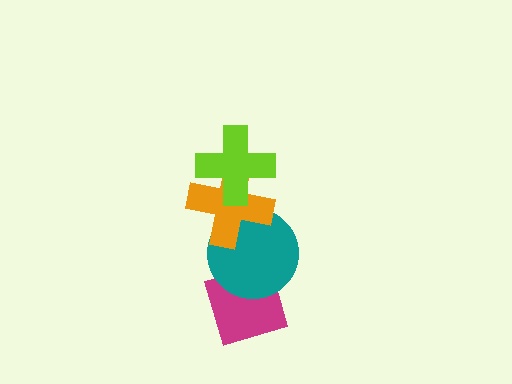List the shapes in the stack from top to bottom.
From top to bottom: the lime cross, the orange cross, the teal circle, the magenta diamond.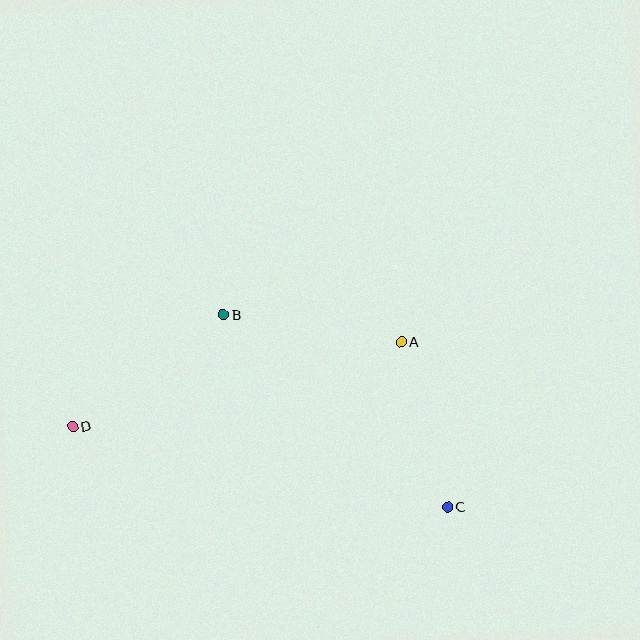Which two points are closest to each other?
Points A and C are closest to each other.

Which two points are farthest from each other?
Points C and D are farthest from each other.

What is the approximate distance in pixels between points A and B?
The distance between A and B is approximately 180 pixels.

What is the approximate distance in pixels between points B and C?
The distance between B and C is approximately 295 pixels.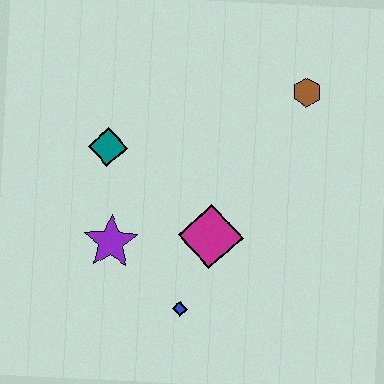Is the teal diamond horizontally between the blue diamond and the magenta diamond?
No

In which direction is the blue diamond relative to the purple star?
The blue diamond is to the right of the purple star.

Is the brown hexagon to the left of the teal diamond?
No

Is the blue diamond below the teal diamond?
Yes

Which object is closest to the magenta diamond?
The blue diamond is closest to the magenta diamond.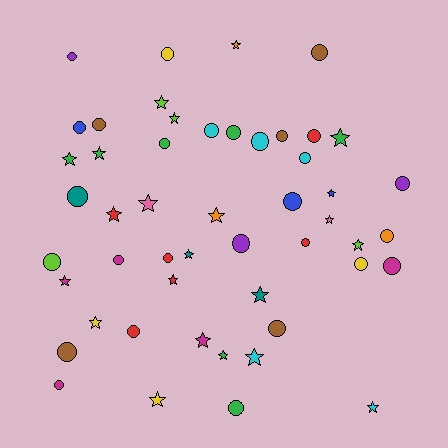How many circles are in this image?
There are 28 circles.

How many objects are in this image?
There are 50 objects.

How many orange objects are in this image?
There are 3 orange objects.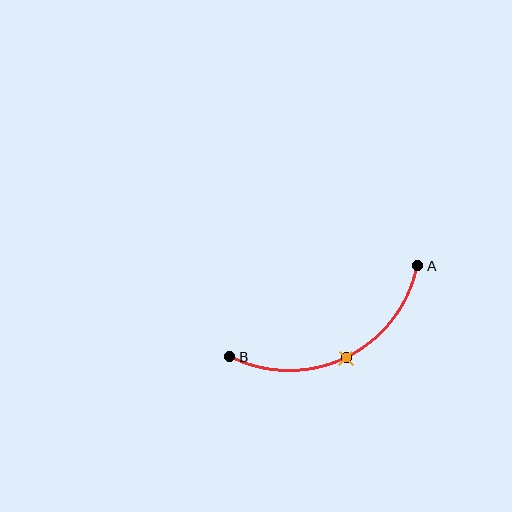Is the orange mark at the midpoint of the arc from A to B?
Yes. The orange mark lies on the arc at equal arc-length from both A and B — it is the arc midpoint.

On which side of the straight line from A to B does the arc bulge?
The arc bulges below the straight line connecting A and B.